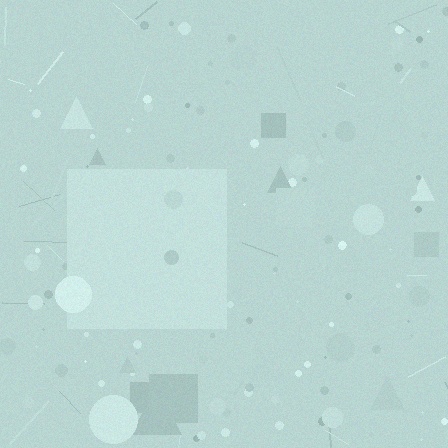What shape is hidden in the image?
A square is hidden in the image.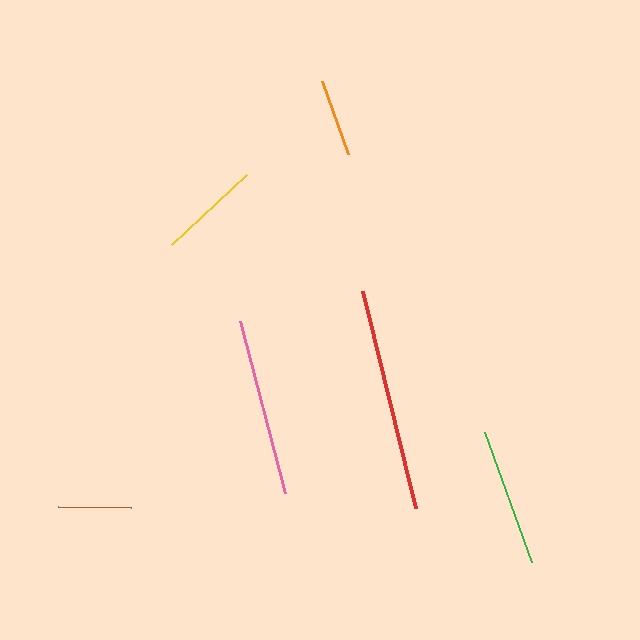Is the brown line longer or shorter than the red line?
The red line is longer than the brown line.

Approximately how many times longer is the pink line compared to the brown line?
The pink line is approximately 2.4 times the length of the brown line.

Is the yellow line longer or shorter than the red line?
The red line is longer than the yellow line.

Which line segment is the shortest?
The brown line is the shortest at approximately 73 pixels.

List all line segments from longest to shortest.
From longest to shortest: red, pink, green, yellow, orange, brown.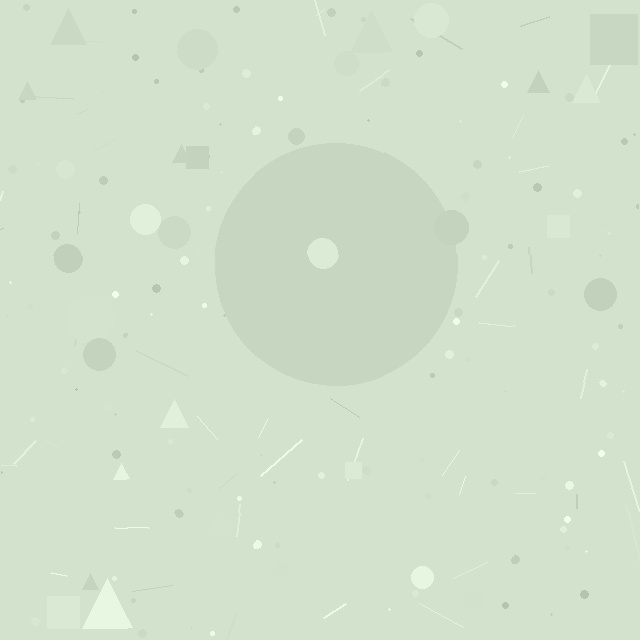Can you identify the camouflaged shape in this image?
The camouflaged shape is a circle.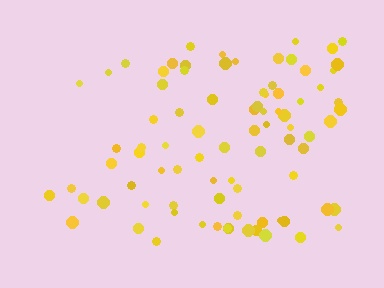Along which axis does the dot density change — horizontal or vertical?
Horizontal.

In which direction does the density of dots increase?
From left to right, with the right side densest.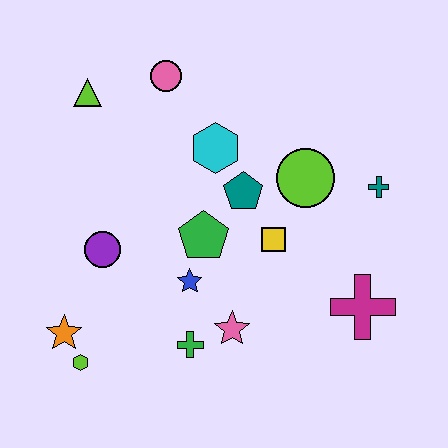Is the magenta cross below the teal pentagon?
Yes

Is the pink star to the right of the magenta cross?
No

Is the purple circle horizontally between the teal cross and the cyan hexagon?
No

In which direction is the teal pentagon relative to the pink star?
The teal pentagon is above the pink star.